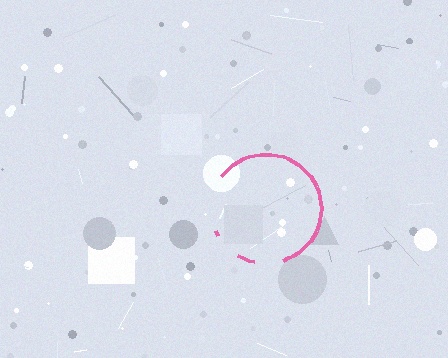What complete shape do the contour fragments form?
The contour fragments form a circle.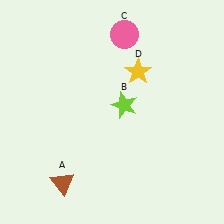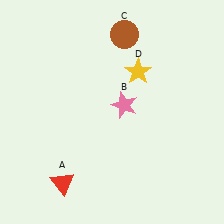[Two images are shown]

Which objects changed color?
A changed from brown to red. B changed from lime to pink. C changed from pink to brown.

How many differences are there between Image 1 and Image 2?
There are 3 differences between the two images.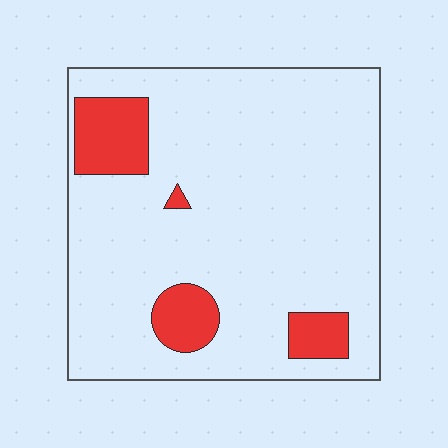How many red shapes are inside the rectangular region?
4.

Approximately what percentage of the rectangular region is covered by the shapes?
Approximately 15%.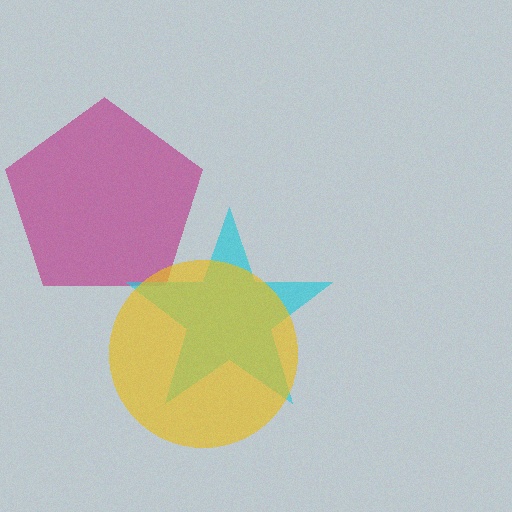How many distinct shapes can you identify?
There are 3 distinct shapes: a magenta pentagon, a cyan star, a yellow circle.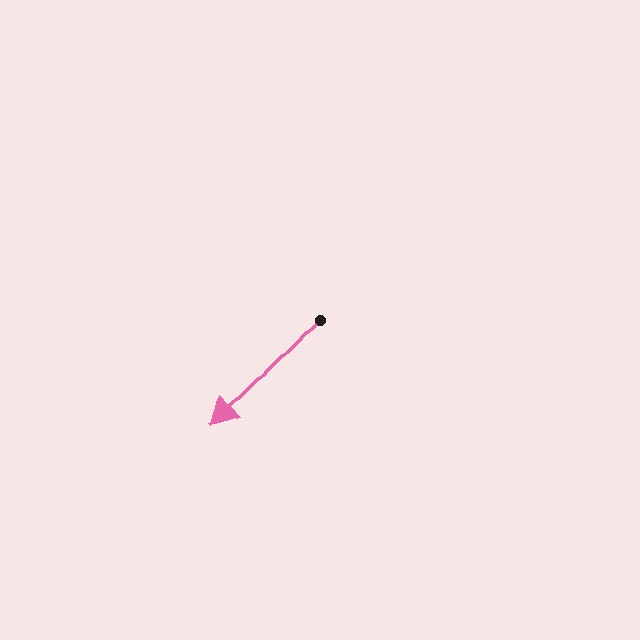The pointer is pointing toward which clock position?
Roughly 7 o'clock.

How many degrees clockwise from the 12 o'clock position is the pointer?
Approximately 224 degrees.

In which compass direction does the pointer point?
Southwest.